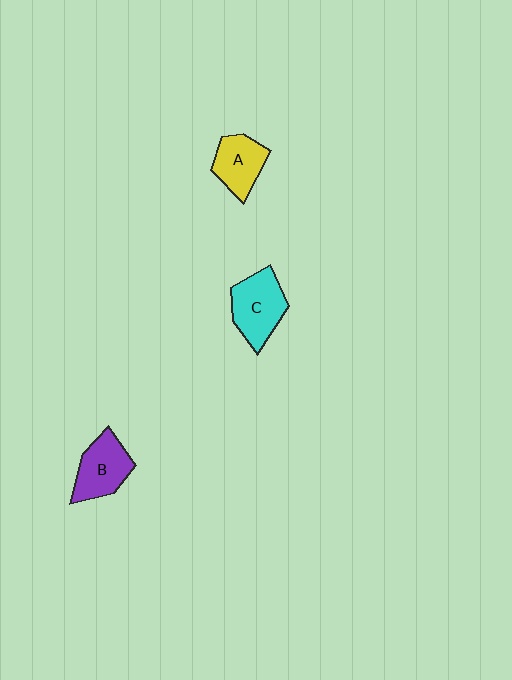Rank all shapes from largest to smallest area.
From largest to smallest: C (cyan), B (purple), A (yellow).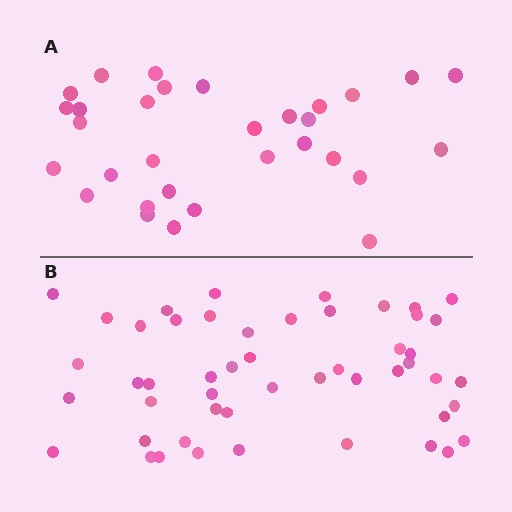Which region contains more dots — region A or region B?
Region B (the bottom region) has more dots.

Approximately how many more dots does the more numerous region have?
Region B has approximately 20 more dots than region A.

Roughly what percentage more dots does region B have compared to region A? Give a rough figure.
About 60% more.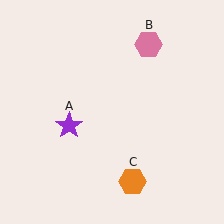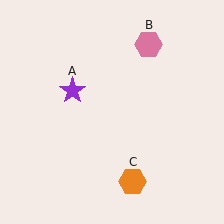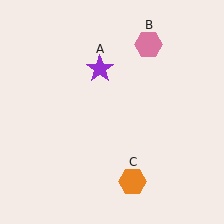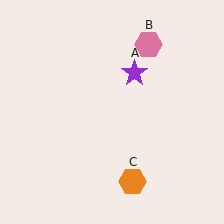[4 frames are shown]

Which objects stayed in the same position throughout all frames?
Pink hexagon (object B) and orange hexagon (object C) remained stationary.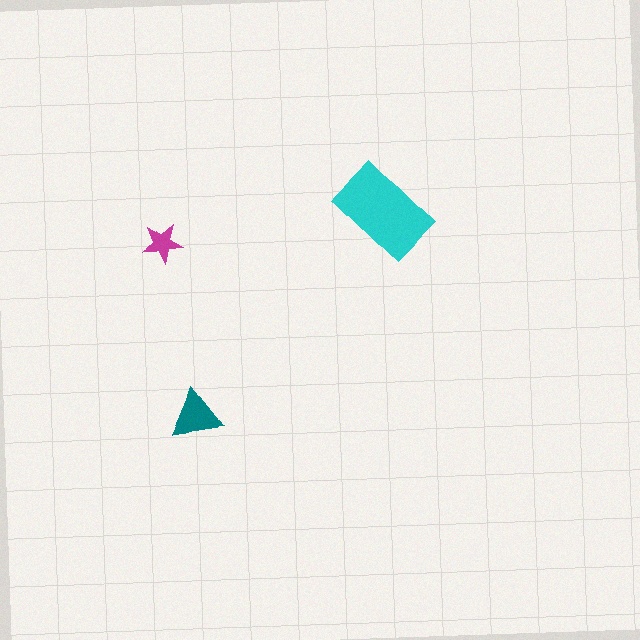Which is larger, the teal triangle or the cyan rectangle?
The cyan rectangle.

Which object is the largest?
The cyan rectangle.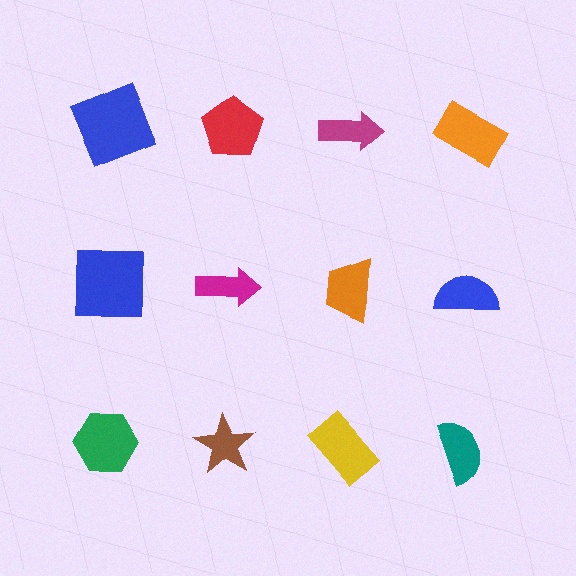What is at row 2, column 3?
An orange trapezoid.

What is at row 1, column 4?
An orange rectangle.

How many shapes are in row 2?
4 shapes.